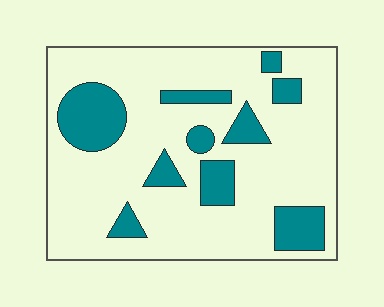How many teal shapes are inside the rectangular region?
10.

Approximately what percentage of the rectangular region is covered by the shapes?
Approximately 20%.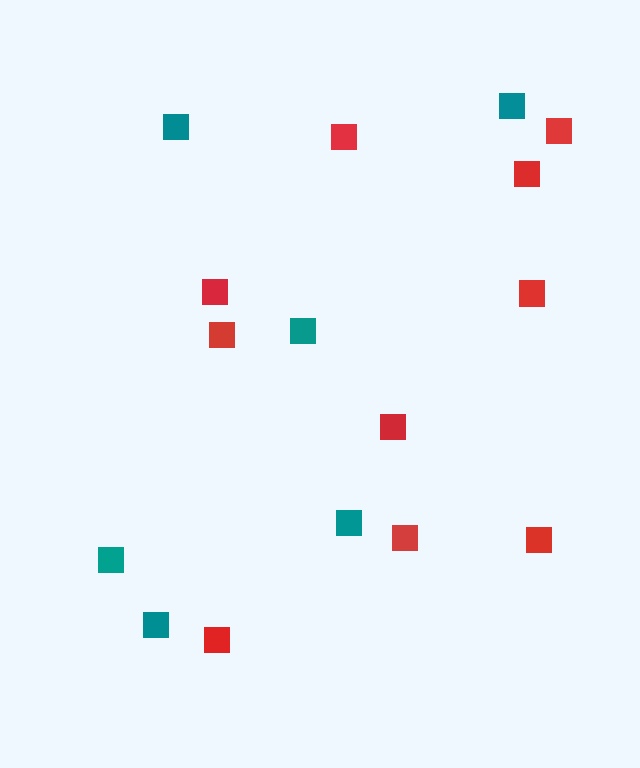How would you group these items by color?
There are 2 groups: one group of teal squares (6) and one group of red squares (10).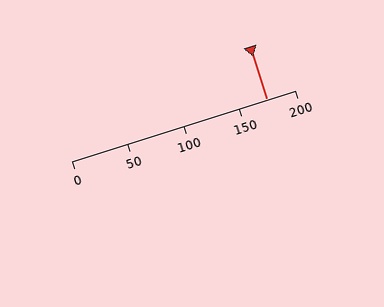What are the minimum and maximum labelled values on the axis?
The axis runs from 0 to 200.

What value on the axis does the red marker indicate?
The marker indicates approximately 175.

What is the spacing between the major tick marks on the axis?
The major ticks are spaced 50 apart.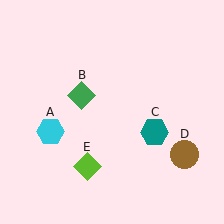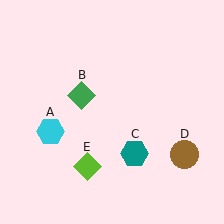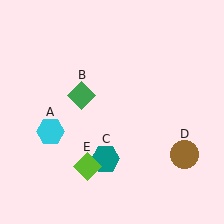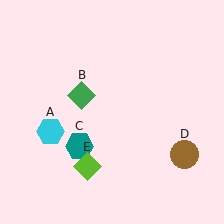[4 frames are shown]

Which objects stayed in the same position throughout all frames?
Cyan hexagon (object A) and green diamond (object B) and brown circle (object D) and lime diamond (object E) remained stationary.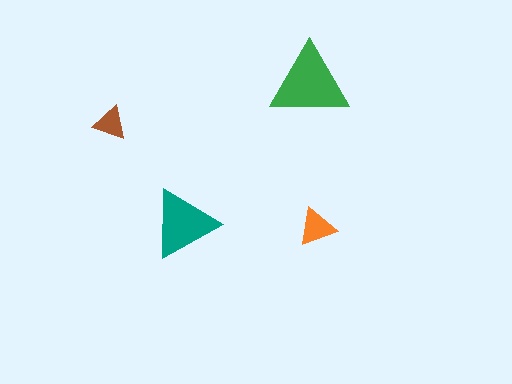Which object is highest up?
The green triangle is topmost.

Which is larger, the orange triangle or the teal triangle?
The teal one.